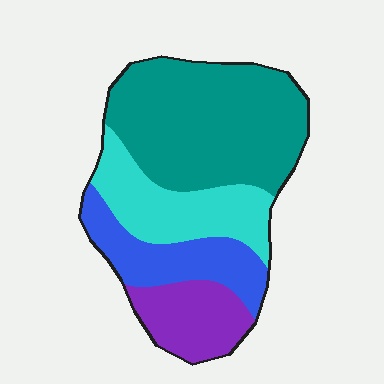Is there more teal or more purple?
Teal.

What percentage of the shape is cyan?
Cyan takes up between a sixth and a third of the shape.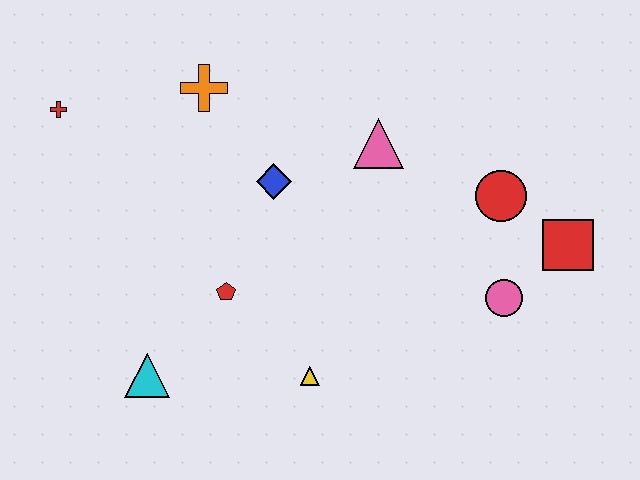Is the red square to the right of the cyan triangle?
Yes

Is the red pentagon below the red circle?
Yes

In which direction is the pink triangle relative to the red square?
The pink triangle is to the left of the red square.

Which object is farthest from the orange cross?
The red square is farthest from the orange cross.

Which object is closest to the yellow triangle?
The red pentagon is closest to the yellow triangle.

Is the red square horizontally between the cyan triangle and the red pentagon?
No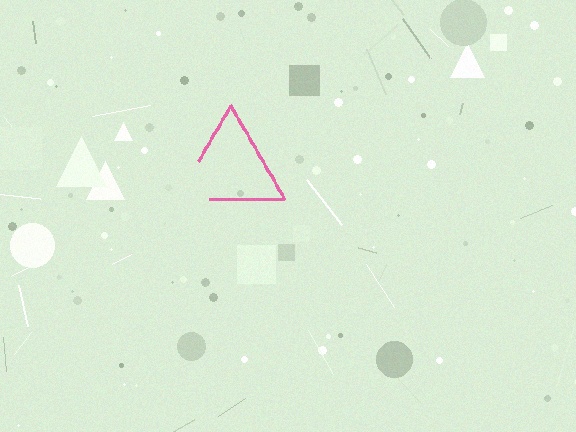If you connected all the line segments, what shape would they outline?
They would outline a triangle.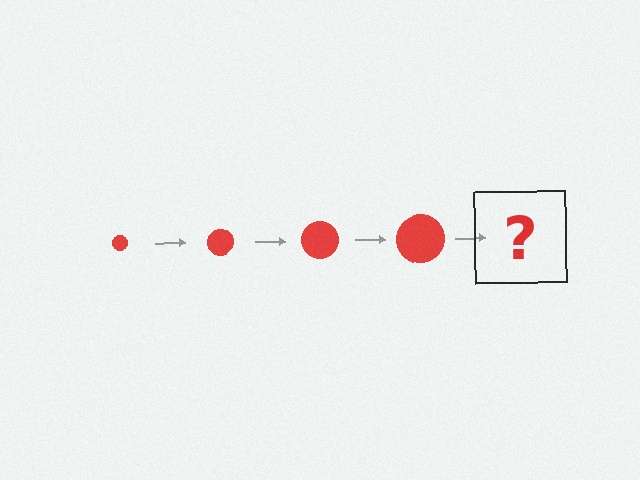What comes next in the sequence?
The next element should be a red circle, larger than the previous one.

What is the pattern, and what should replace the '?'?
The pattern is that the circle gets progressively larger each step. The '?' should be a red circle, larger than the previous one.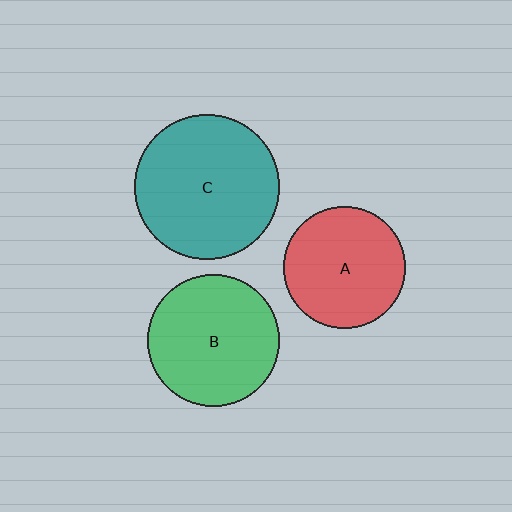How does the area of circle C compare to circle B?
Approximately 1.2 times.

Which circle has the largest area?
Circle C (teal).